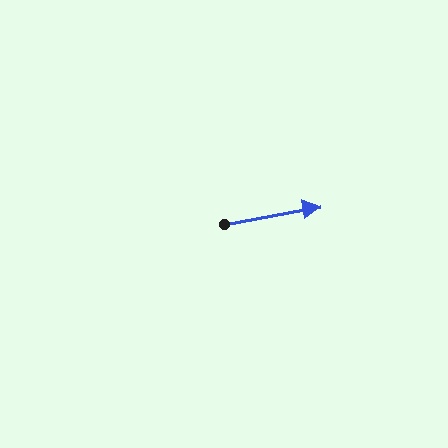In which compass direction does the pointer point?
East.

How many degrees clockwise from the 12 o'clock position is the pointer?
Approximately 79 degrees.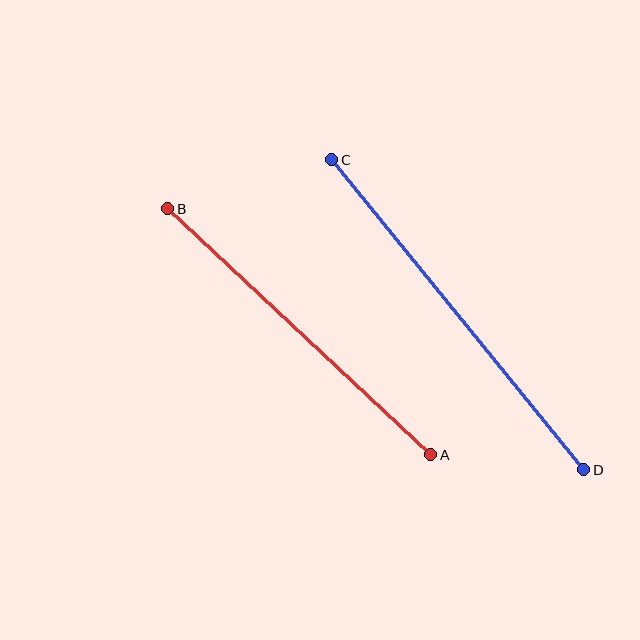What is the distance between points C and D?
The distance is approximately 400 pixels.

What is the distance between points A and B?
The distance is approximately 360 pixels.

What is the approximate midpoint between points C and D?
The midpoint is at approximately (458, 315) pixels.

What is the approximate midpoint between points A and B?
The midpoint is at approximately (299, 332) pixels.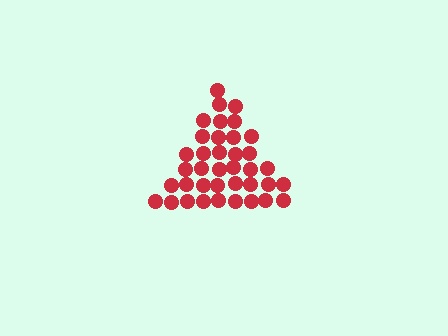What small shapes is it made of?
It is made of small circles.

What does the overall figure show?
The overall figure shows a triangle.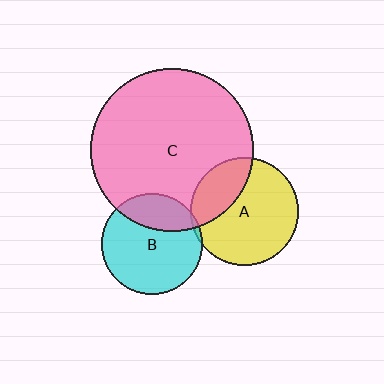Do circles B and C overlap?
Yes.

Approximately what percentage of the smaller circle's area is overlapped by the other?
Approximately 25%.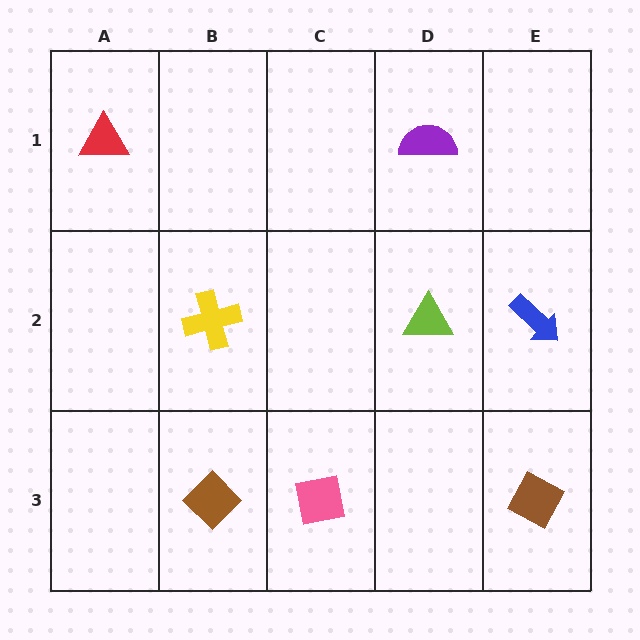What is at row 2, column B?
A yellow cross.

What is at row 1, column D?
A purple semicircle.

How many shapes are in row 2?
3 shapes.